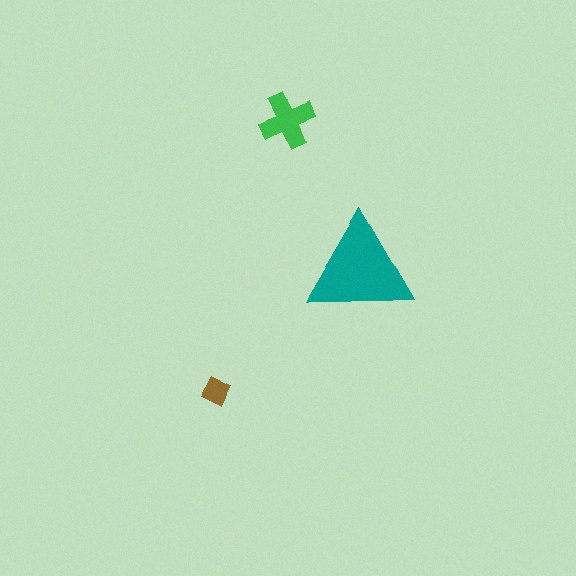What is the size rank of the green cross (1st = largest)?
2nd.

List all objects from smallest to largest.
The brown diamond, the green cross, the teal triangle.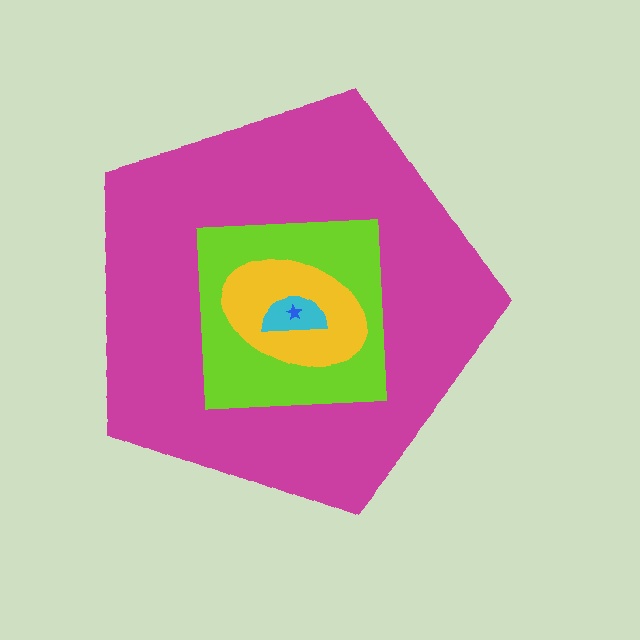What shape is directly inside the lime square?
The yellow ellipse.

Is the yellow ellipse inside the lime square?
Yes.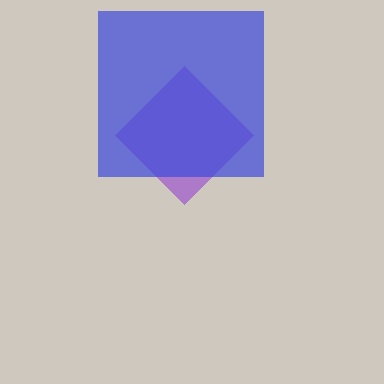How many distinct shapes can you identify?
There are 2 distinct shapes: a purple diamond, a blue square.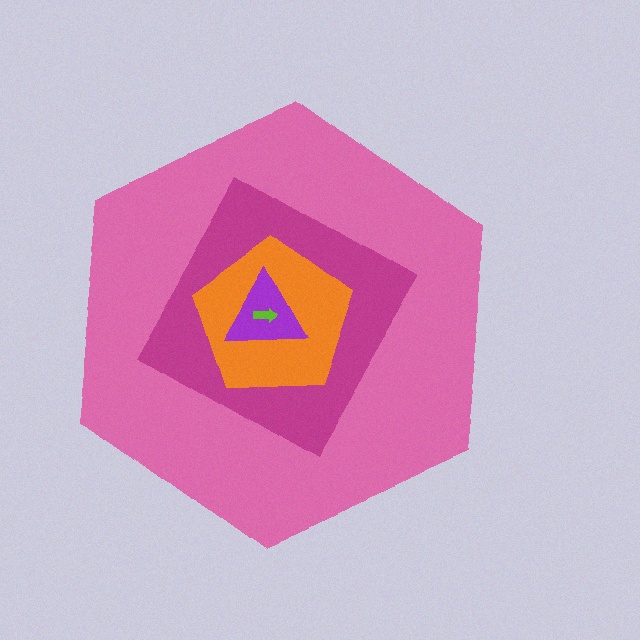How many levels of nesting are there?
5.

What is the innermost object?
The lime arrow.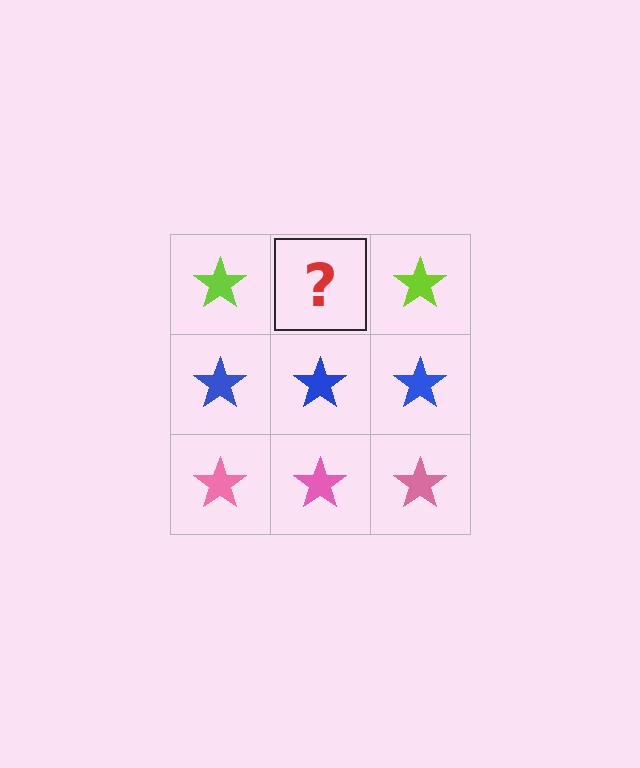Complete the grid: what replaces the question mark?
The question mark should be replaced with a lime star.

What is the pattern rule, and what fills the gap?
The rule is that each row has a consistent color. The gap should be filled with a lime star.